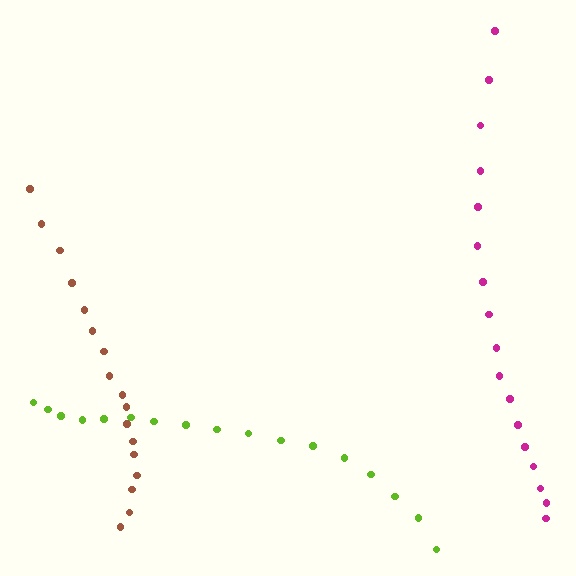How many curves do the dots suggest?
There are 3 distinct paths.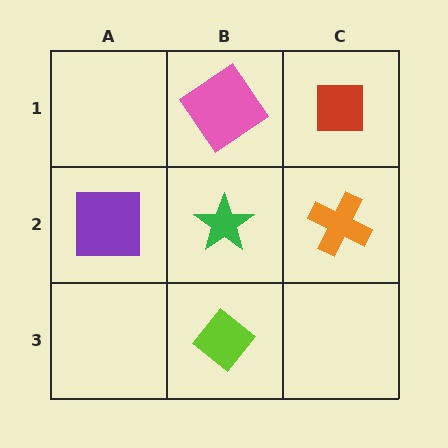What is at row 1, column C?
A red square.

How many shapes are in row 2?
3 shapes.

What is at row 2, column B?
A green star.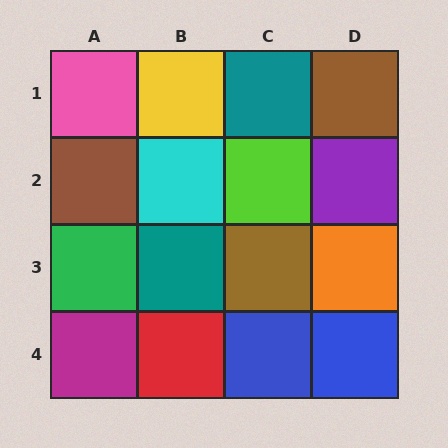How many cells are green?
1 cell is green.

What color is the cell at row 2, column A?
Brown.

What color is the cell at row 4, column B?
Red.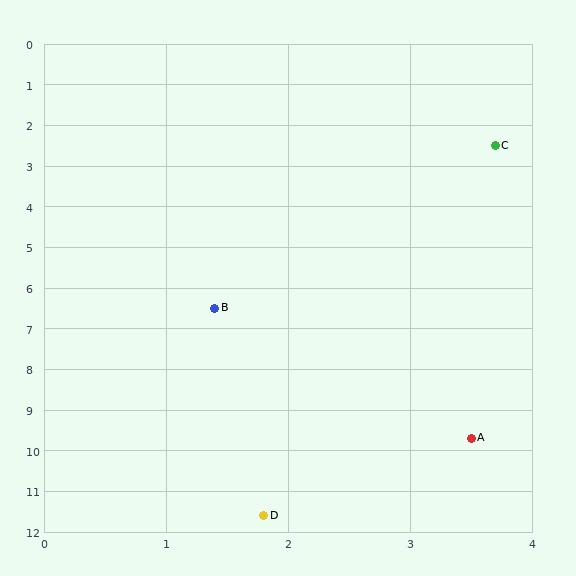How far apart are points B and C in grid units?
Points B and C are about 4.6 grid units apart.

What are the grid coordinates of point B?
Point B is at approximately (1.4, 6.5).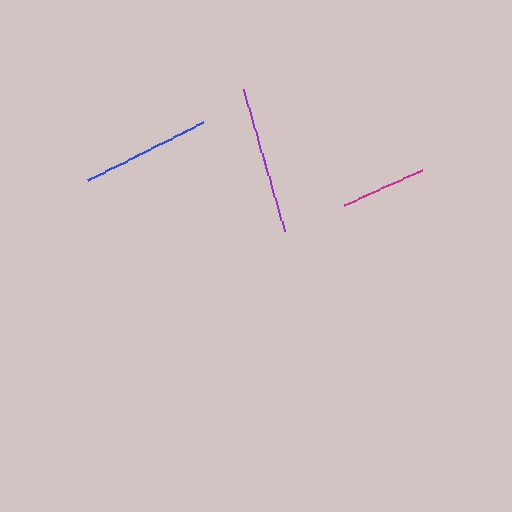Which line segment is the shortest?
The magenta line is the shortest at approximately 86 pixels.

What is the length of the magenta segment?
The magenta segment is approximately 86 pixels long.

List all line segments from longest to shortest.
From longest to shortest: purple, blue, magenta.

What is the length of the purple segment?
The purple segment is approximately 147 pixels long.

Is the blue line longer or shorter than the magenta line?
The blue line is longer than the magenta line.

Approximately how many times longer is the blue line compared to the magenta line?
The blue line is approximately 1.5 times the length of the magenta line.